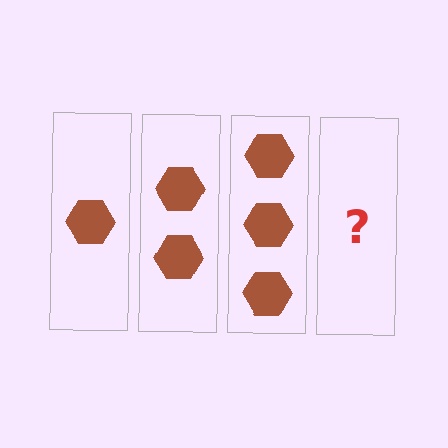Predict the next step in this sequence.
The next step is 4 hexagons.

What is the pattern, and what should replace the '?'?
The pattern is that each step adds one more hexagon. The '?' should be 4 hexagons.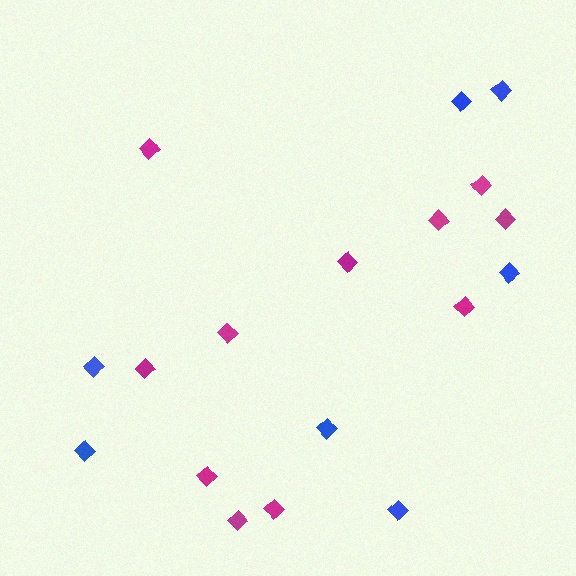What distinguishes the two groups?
There are 2 groups: one group of magenta diamonds (11) and one group of blue diamonds (7).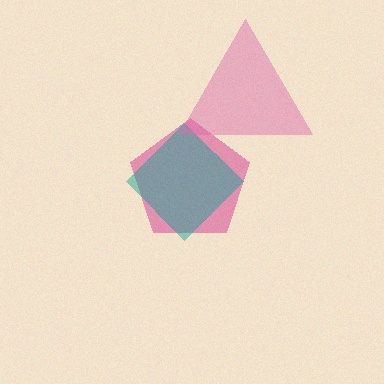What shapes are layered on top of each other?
The layered shapes are: a magenta pentagon, a teal diamond, a pink triangle.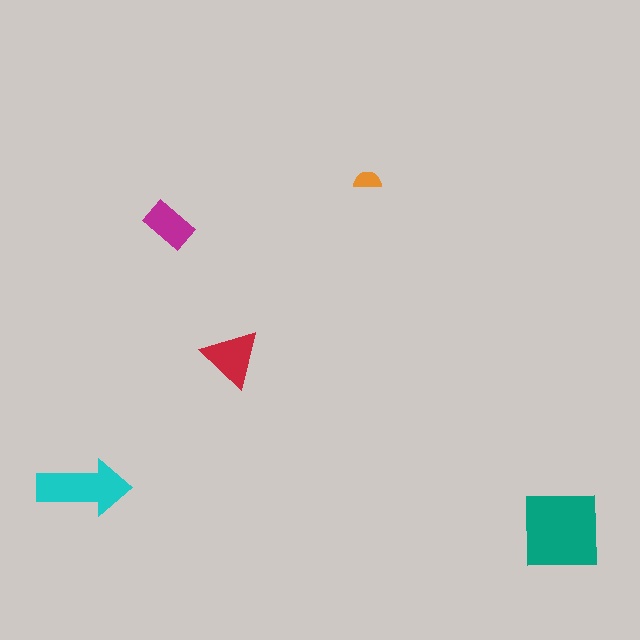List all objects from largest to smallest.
The teal square, the cyan arrow, the red triangle, the magenta rectangle, the orange semicircle.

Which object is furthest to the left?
The cyan arrow is leftmost.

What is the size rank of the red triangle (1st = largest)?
3rd.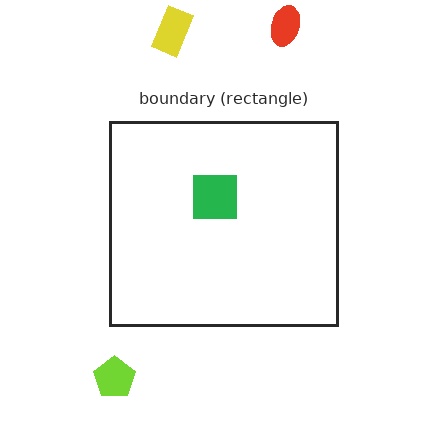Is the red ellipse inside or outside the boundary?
Outside.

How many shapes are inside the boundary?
1 inside, 3 outside.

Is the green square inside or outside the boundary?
Inside.